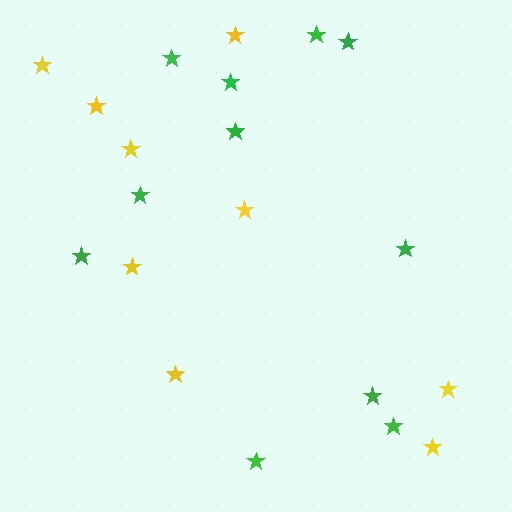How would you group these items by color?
There are 2 groups: one group of green stars (11) and one group of yellow stars (9).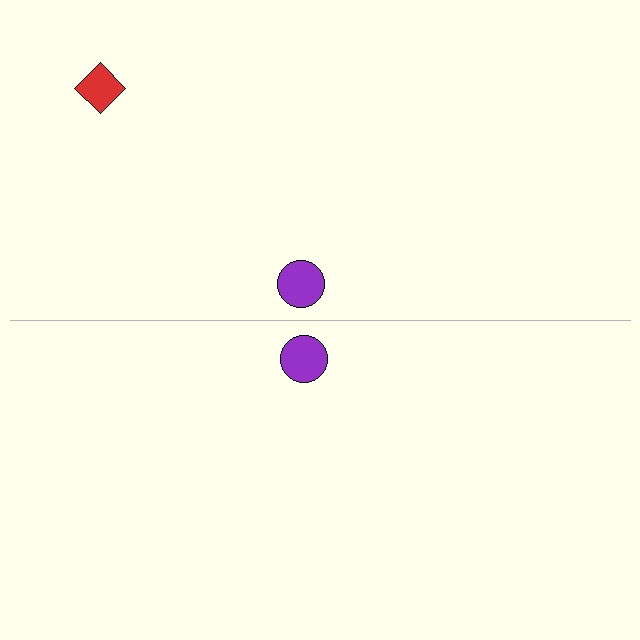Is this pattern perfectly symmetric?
No, the pattern is not perfectly symmetric. A red diamond is missing from the bottom side.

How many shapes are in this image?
There are 3 shapes in this image.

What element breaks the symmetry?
A red diamond is missing from the bottom side.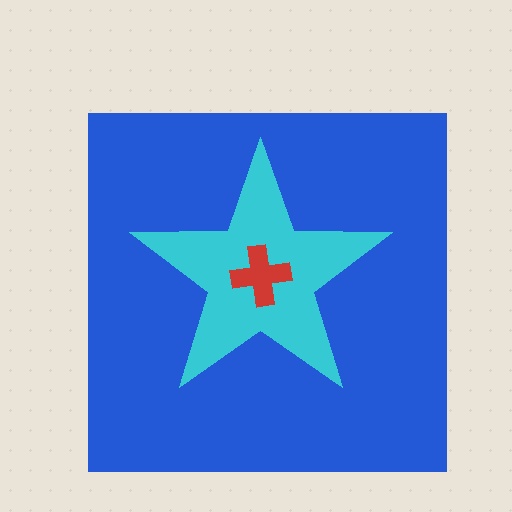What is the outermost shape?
The blue square.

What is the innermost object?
The red cross.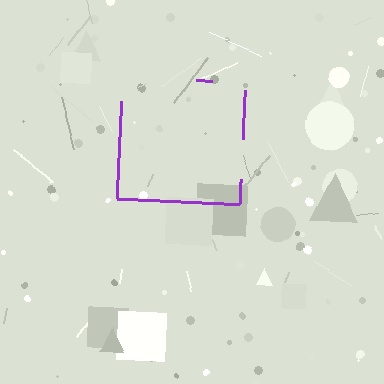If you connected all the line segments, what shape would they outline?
They would outline a square.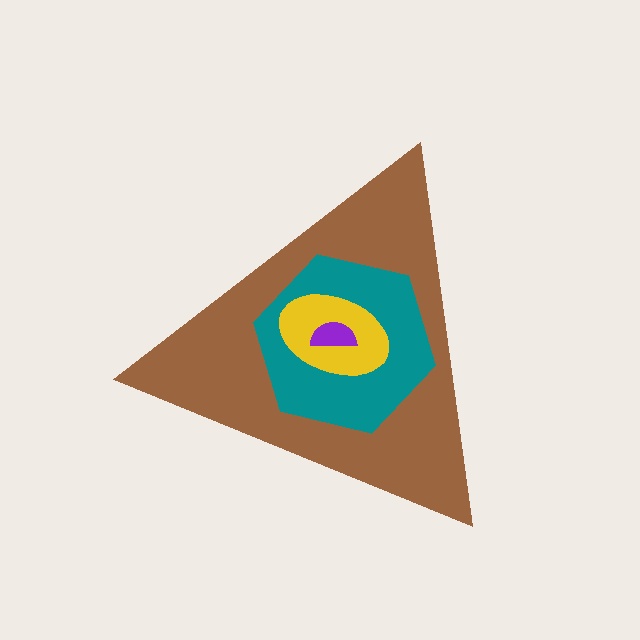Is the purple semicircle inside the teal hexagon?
Yes.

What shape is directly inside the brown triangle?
The teal hexagon.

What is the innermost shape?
The purple semicircle.